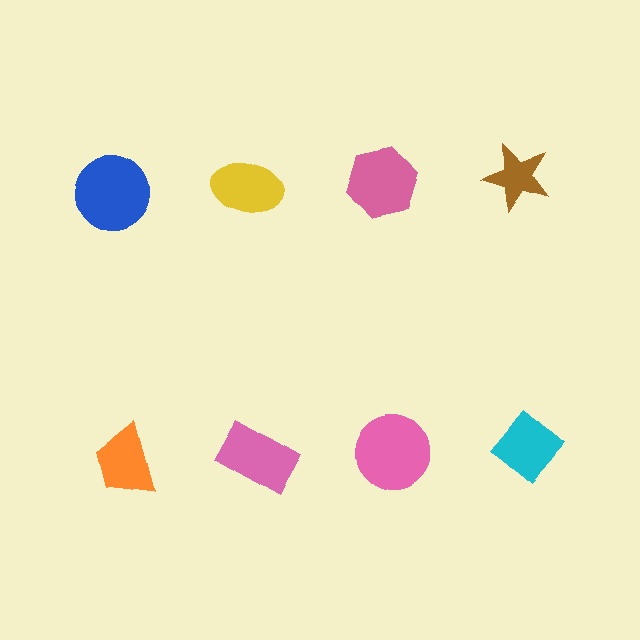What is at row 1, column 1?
A blue circle.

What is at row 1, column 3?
A pink hexagon.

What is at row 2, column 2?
A pink rectangle.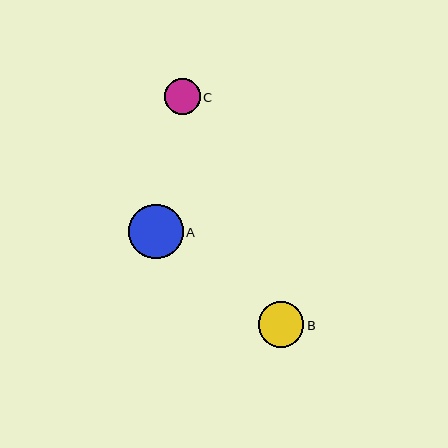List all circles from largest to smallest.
From largest to smallest: A, B, C.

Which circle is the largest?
Circle A is the largest with a size of approximately 55 pixels.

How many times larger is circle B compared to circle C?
Circle B is approximately 1.3 times the size of circle C.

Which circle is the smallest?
Circle C is the smallest with a size of approximately 36 pixels.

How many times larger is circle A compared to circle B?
Circle A is approximately 1.2 times the size of circle B.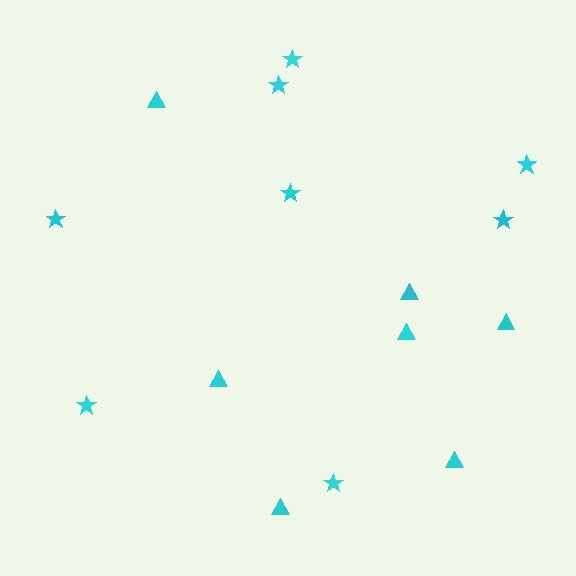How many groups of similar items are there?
There are 2 groups: one group of triangles (7) and one group of stars (8).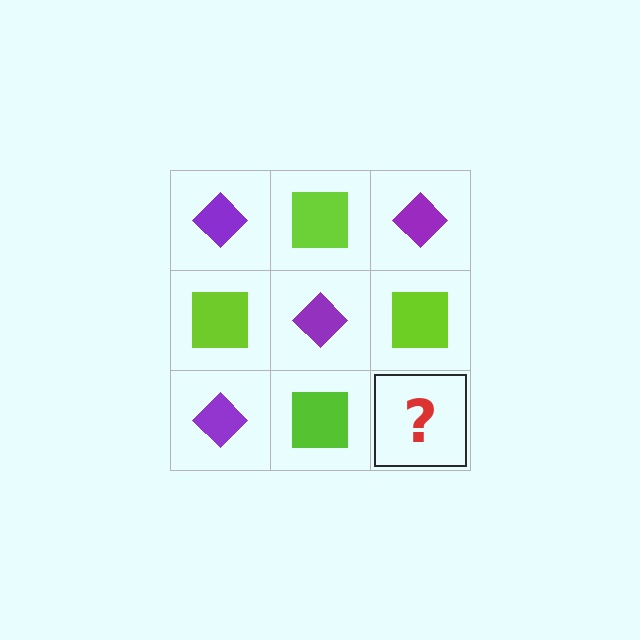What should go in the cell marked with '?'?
The missing cell should contain a purple diamond.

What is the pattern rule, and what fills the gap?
The rule is that it alternates purple diamond and lime square in a checkerboard pattern. The gap should be filled with a purple diamond.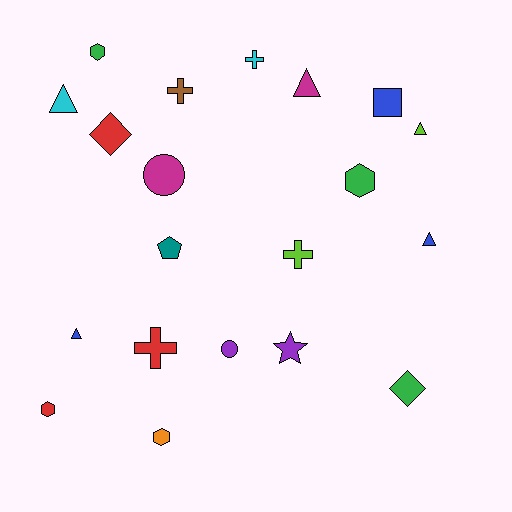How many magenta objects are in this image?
There are 2 magenta objects.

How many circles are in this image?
There are 2 circles.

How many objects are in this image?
There are 20 objects.